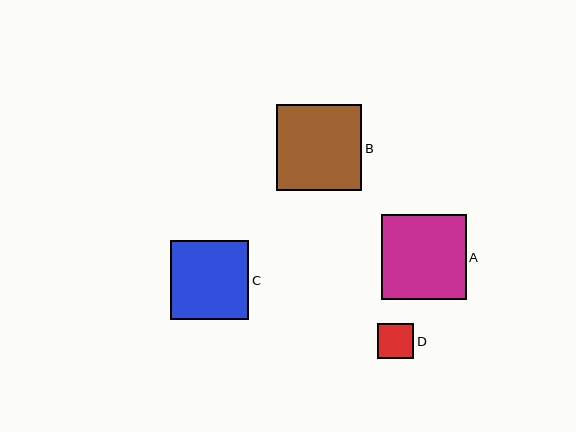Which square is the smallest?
Square D is the smallest with a size of approximately 36 pixels.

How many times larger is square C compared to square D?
Square C is approximately 2.2 times the size of square D.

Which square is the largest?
Square B is the largest with a size of approximately 85 pixels.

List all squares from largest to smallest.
From largest to smallest: B, A, C, D.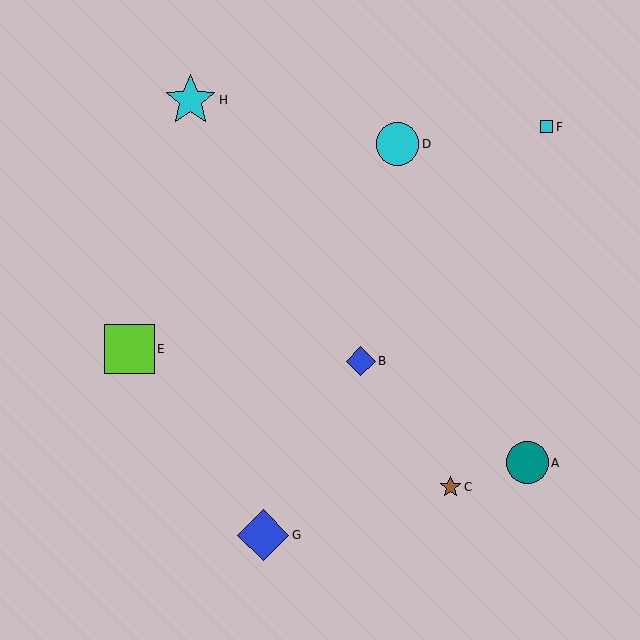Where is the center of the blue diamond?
The center of the blue diamond is at (361, 361).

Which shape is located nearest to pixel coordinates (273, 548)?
The blue diamond (labeled G) at (263, 535) is nearest to that location.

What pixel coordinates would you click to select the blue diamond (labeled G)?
Click at (263, 535) to select the blue diamond G.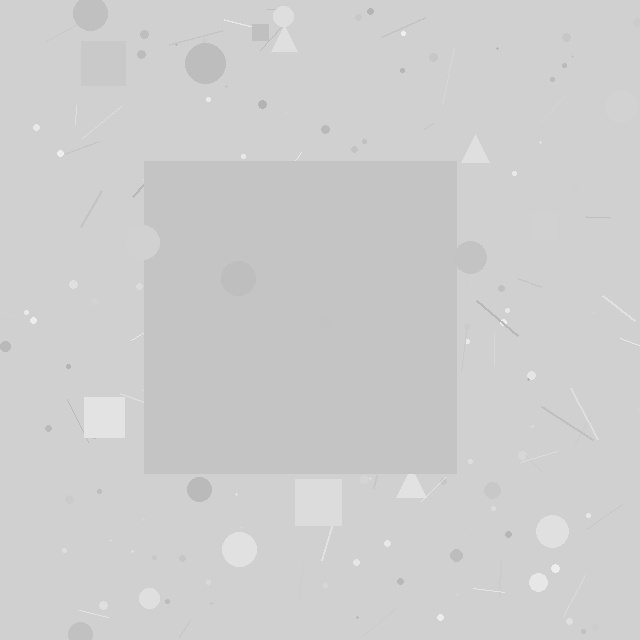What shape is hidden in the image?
A square is hidden in the image.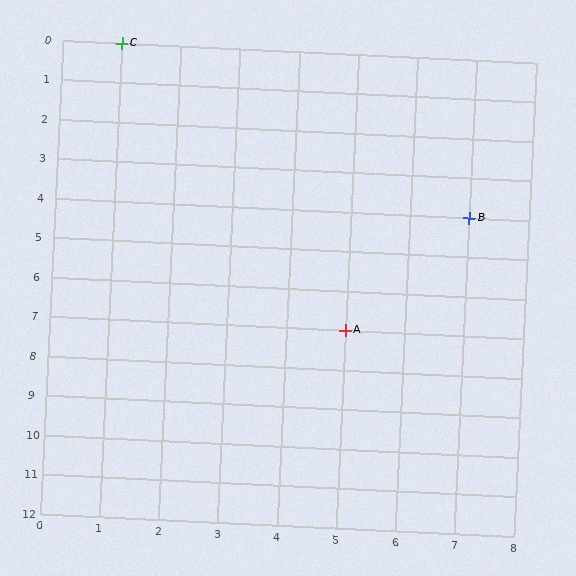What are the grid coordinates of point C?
Point C is at grid coordinates (1, 0).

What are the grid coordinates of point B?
Point B is at grid coordinates (7, 4).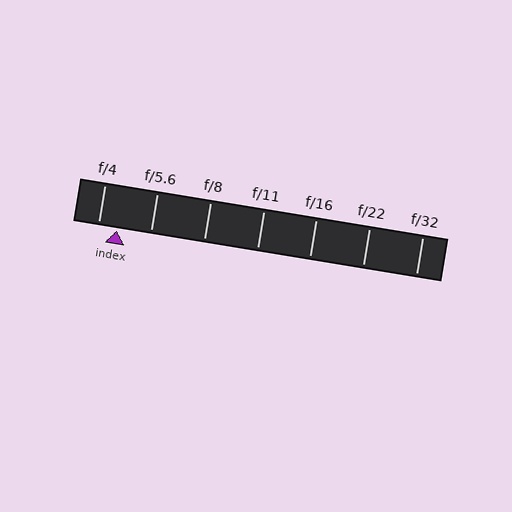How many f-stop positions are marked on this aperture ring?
There are 7 f-stop positions marked.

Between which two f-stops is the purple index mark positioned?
The index mark is between f/4 and f/5.6.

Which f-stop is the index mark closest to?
The index mark is closest to f/4.